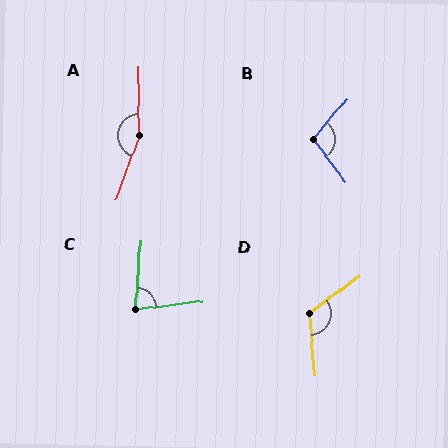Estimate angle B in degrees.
Approximately 103 degrees.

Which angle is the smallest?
C, at approximately 79 degrees.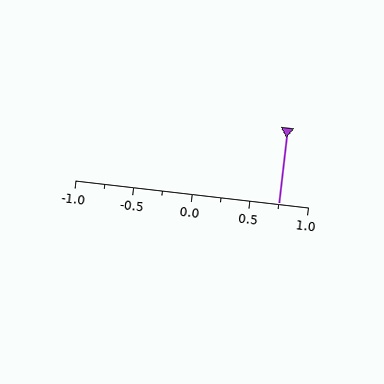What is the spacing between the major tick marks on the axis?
The major ticks are spaced 0.5 apart.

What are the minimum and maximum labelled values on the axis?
The axis runs from -1.0 to 1.0.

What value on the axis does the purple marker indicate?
The marker indicates approximately 0.75.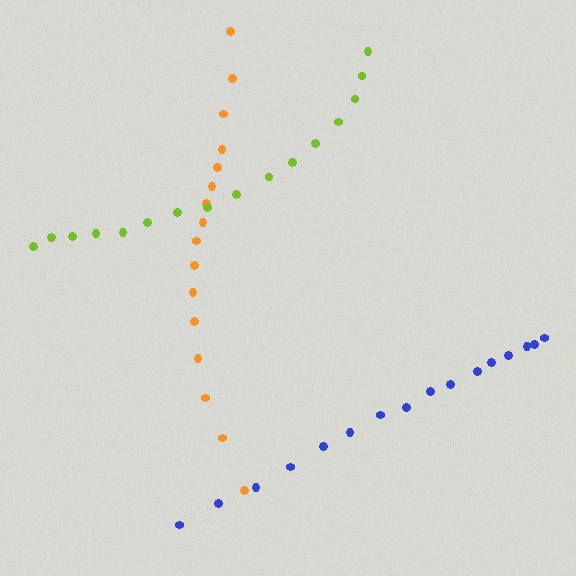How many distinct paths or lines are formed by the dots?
There are 3 distinct paths.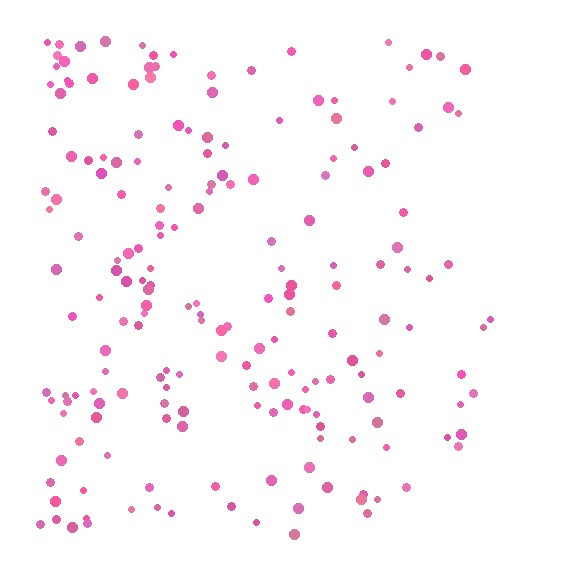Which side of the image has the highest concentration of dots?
The left.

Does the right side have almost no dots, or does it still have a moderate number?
Still a moderate number, just noticeably fewer than the left.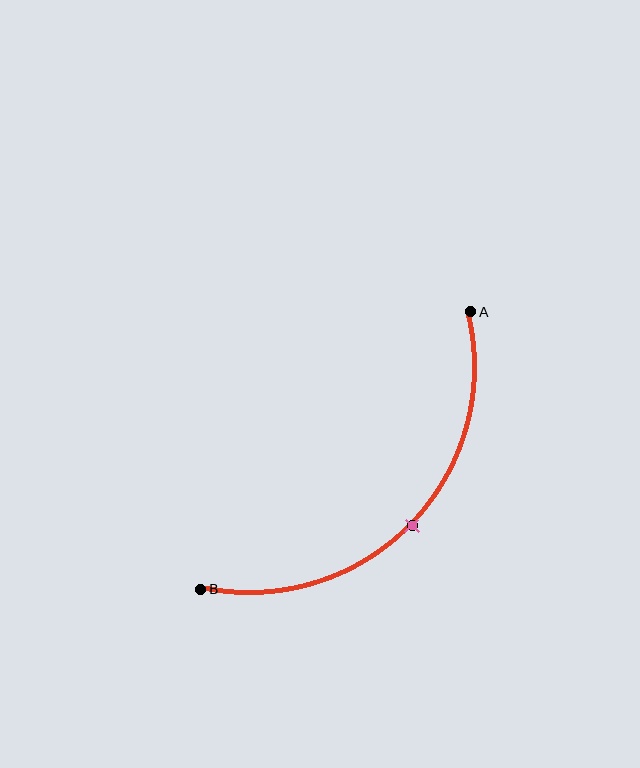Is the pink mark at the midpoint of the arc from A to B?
Yes. The pink mark lies on the arc at equal arc-length from both A and B — it is the arc midpoint.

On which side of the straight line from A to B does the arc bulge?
The arc bulges below and to the right of the straight line connecting A and B.